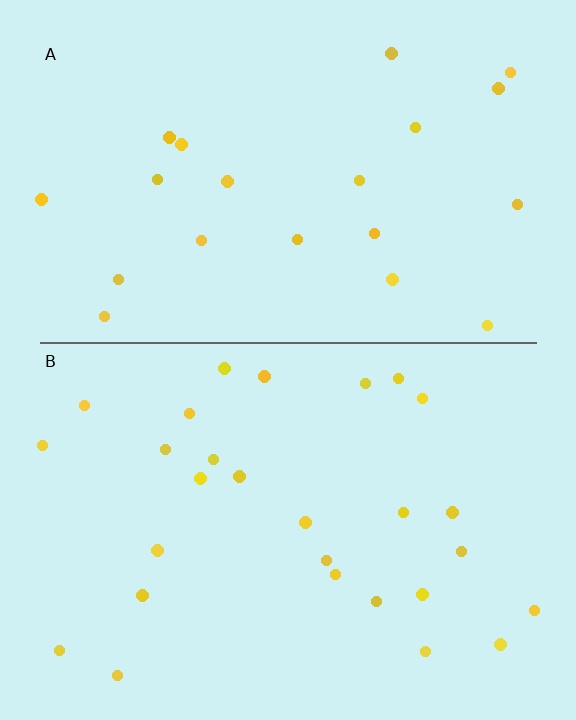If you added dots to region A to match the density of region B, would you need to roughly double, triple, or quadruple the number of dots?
Approximately double.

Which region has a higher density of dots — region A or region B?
B (the bottom).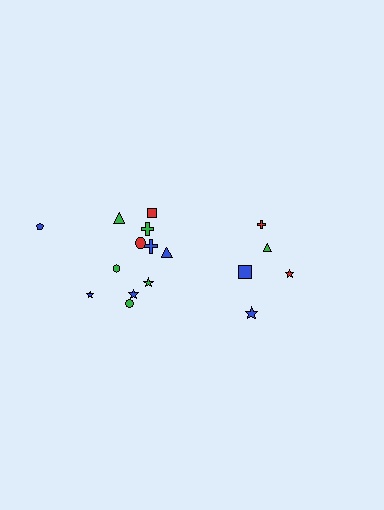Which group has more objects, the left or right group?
The left group.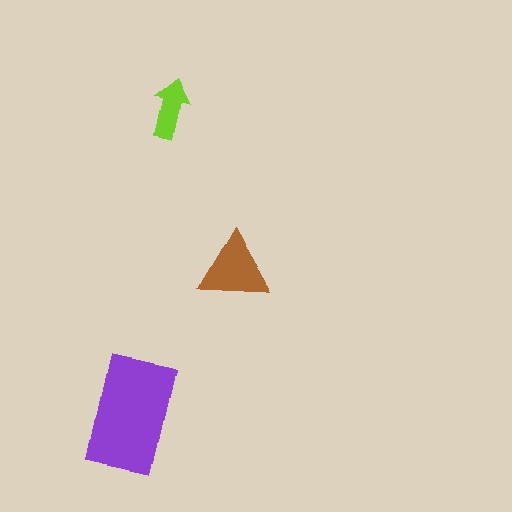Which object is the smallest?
The lime arrow.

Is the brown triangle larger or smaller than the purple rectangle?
Smaller.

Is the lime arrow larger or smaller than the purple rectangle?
Smaller.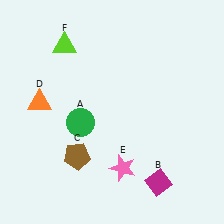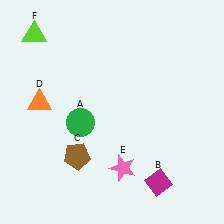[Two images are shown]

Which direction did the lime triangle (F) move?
The lime triangle (F) moved left.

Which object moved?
The lime triangle (F) moved left.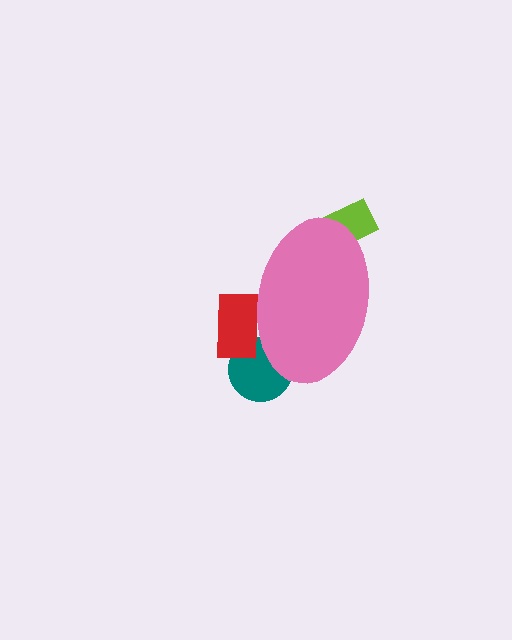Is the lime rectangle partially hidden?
Yes, the lime rectangle is partially hidden behind the pink ellipse.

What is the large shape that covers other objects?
A pink ellipse.